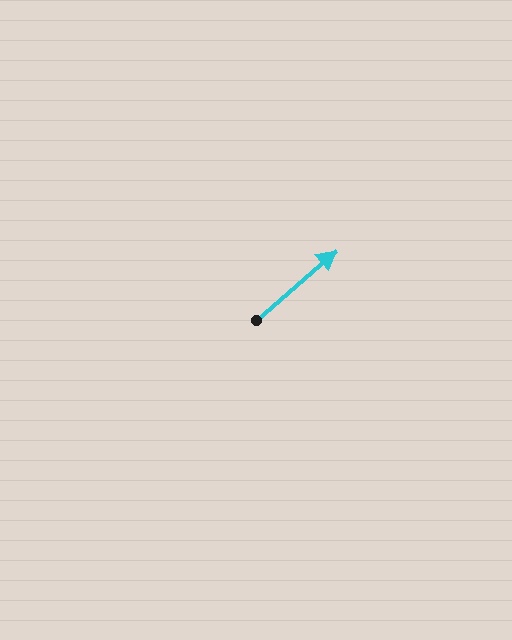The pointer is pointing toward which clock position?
Roughly 2 o'clock.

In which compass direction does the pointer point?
Northeast.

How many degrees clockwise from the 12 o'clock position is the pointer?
Approximately 49 degrees.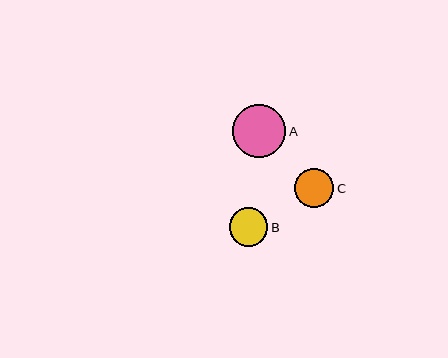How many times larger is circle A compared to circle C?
Circle A is approximately 1.4 times the size of circle C.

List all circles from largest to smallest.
From largest to smallest: A, C, B.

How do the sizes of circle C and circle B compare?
Circle C and circle B are approximately the same size.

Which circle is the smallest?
Circle B is the smallest with a size of approximately 38 pixels.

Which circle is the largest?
Circle A is the largest with a size of approximately 53 pixels.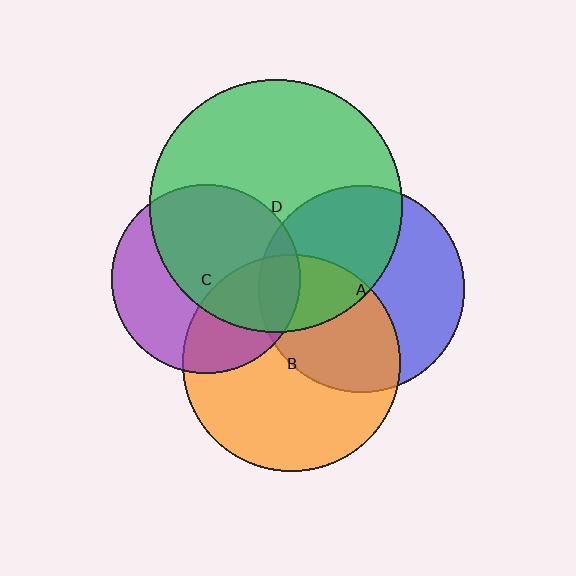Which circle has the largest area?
Circle D (green).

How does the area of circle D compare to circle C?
Approximately 1.8 times.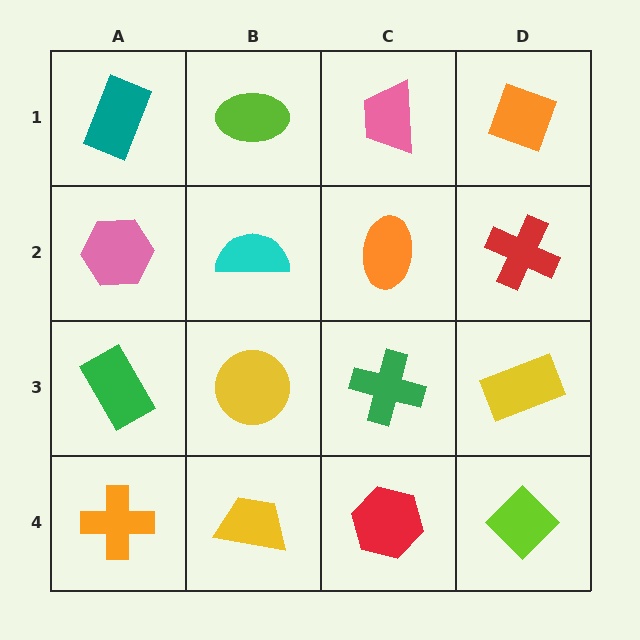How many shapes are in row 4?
4 shapes.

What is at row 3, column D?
A yellow rectangle.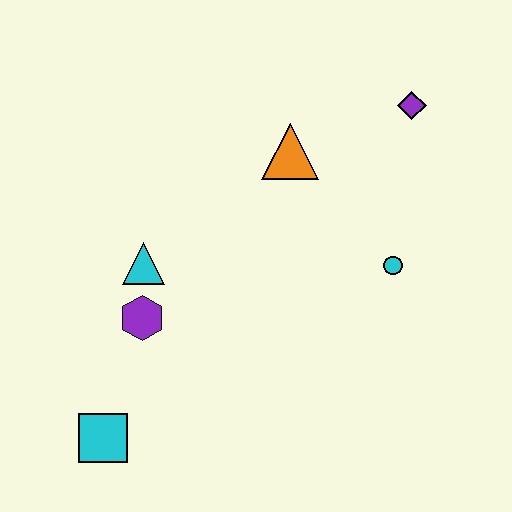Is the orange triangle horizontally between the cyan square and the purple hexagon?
No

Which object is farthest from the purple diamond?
The cyan square is farthest from the purple diamond.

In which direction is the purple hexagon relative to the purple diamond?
The purple hexagon is to the left of the purple diamond.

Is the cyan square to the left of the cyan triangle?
Yes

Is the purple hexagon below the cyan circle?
Yes